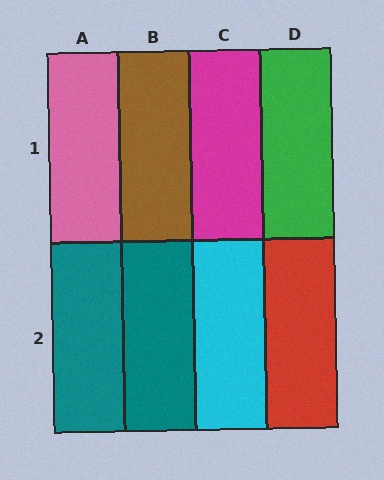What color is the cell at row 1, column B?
Brown.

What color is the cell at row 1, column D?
Green.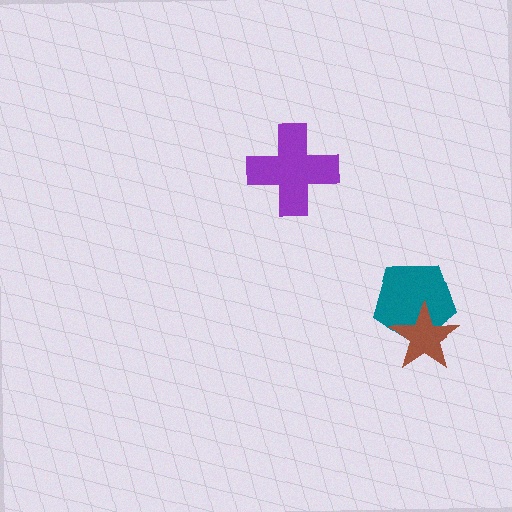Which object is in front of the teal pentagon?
The brown star is in front of the teal pentagon.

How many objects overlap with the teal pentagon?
1 object overlaps with the teal pentagon.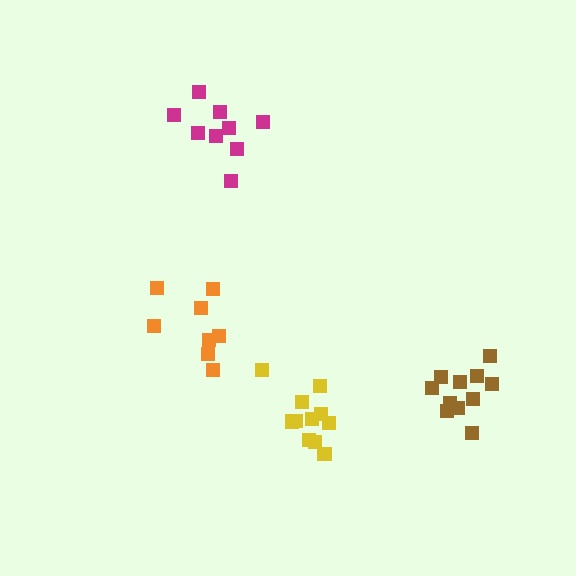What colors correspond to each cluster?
The clusters are colored: magenta, brown, yellow, orange.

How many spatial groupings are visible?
There are 4 spatial groupings.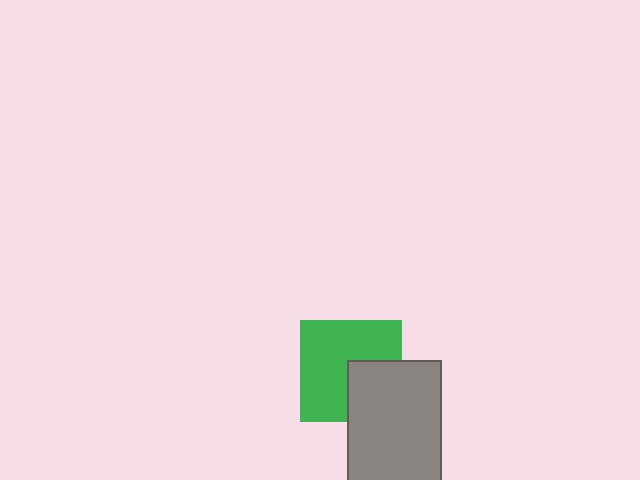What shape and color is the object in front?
The object in front is a gray rectangle.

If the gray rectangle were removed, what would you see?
You would see the complete green square.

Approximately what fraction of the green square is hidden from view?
Roughly 32% of the green square is hidden behind the gray rectangle.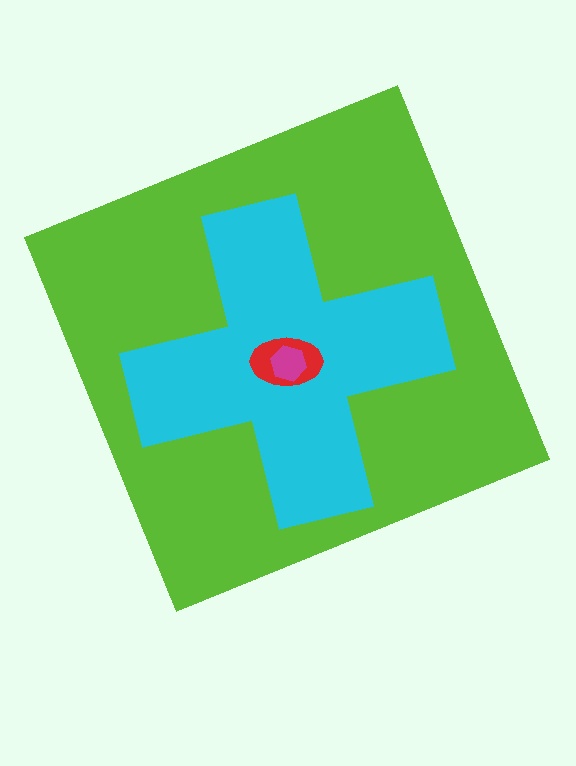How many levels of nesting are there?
4.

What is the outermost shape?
The lime square.